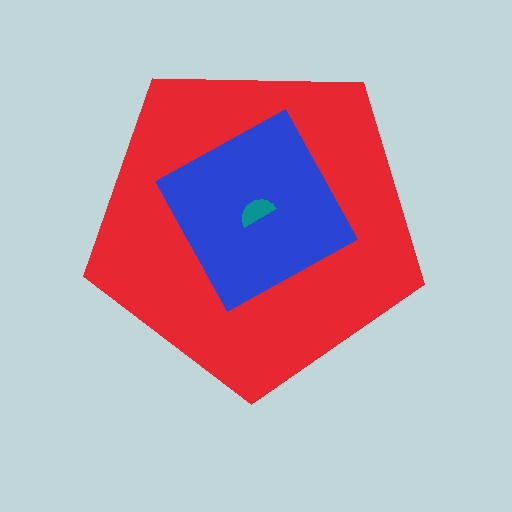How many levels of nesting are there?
3.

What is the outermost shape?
The red pentagon.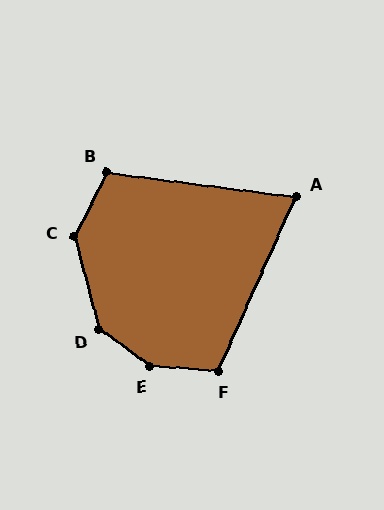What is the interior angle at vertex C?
Approximately 139 degrees (obtuse).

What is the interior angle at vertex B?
Approximately 109 degrees (obtuse).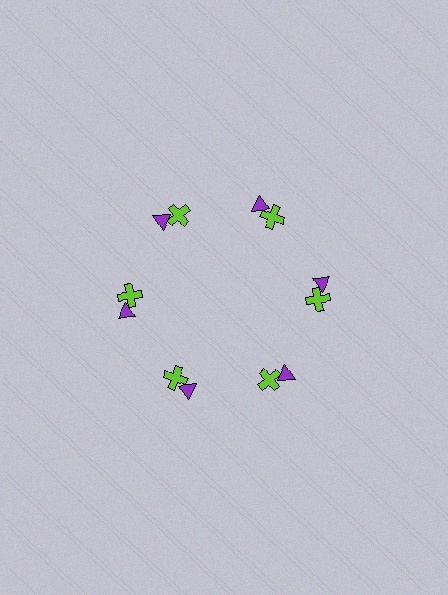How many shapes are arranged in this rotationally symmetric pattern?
There are 12 shapes, arranged in 6 groups of 2.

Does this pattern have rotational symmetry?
Yes, this pattern has 6-fold rotational symmetry. It looks the same after rotating 60 degrees around the center.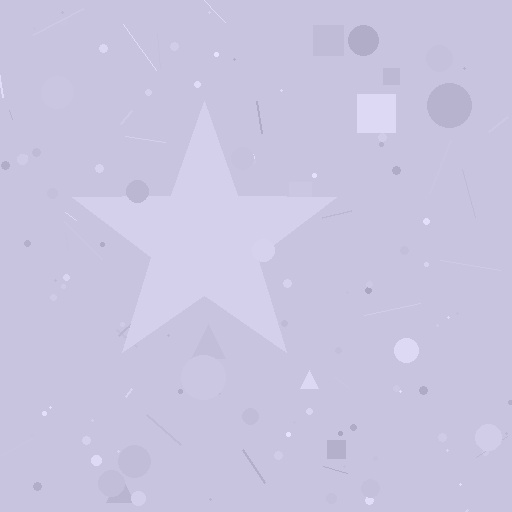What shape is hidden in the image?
A star is hidden in the image.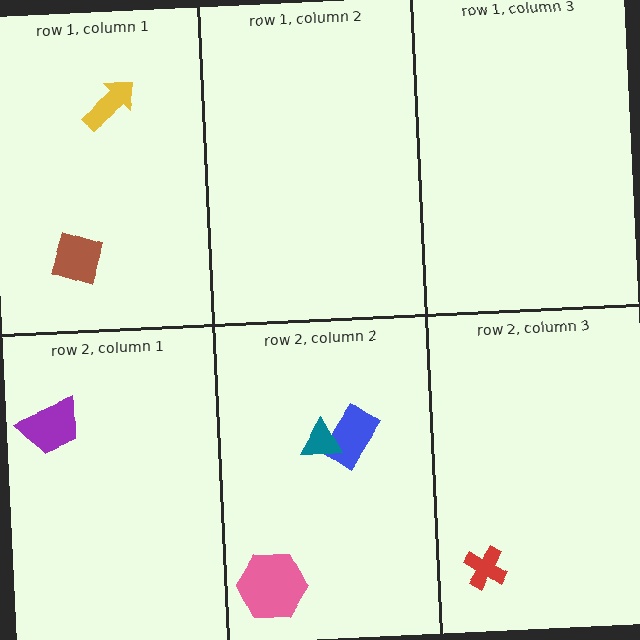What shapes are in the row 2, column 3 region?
The red cross.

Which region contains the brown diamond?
The row 1, column 1 region.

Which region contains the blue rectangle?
The row 2, column 2 region.